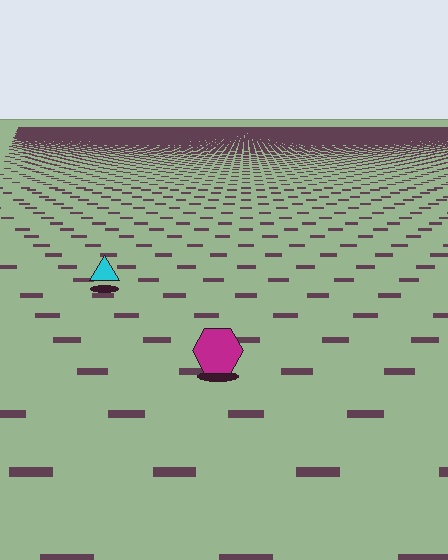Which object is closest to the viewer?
The magenta hexagon is closest. The texture marks near it are larger and more spread out.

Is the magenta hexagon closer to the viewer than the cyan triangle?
Yes. The magenta hexagon is closer — you can tell from the texture gradient: the ground texture is coarser near it.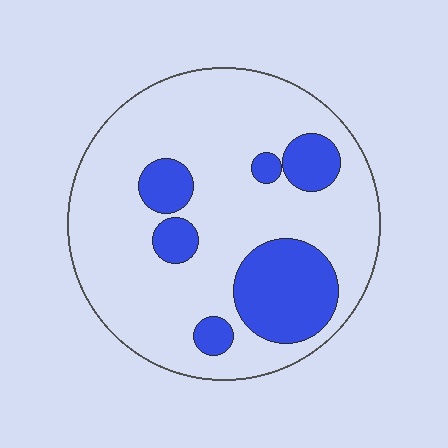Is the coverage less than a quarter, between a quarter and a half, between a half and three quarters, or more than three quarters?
Less than a quarter.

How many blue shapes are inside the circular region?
6.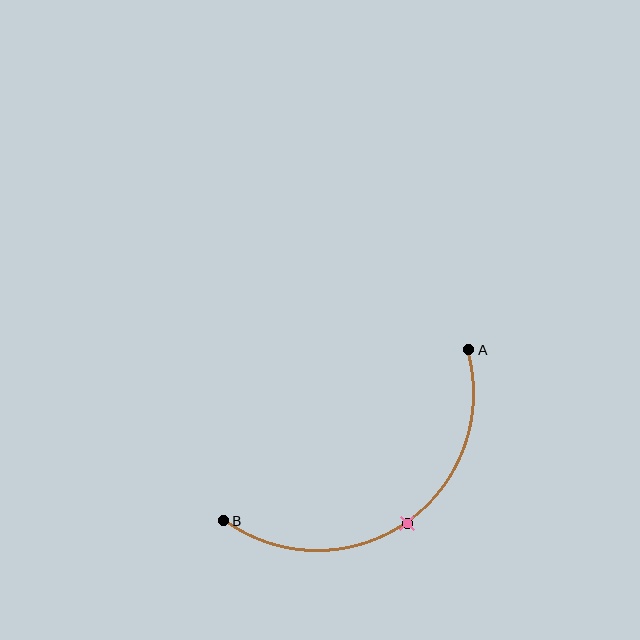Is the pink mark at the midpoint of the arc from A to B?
Yes. The pink mark lies on the arc at equal arc-length from both A and B — it is the arc midpoint.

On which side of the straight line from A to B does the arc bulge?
The arc bulges below and to the right of the straight line connecting A and B.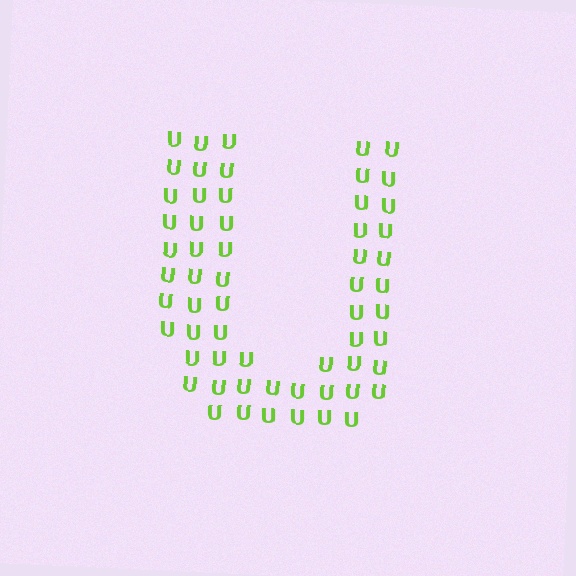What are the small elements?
The small elements are letter U's.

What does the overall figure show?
The overall figure shows the letter U.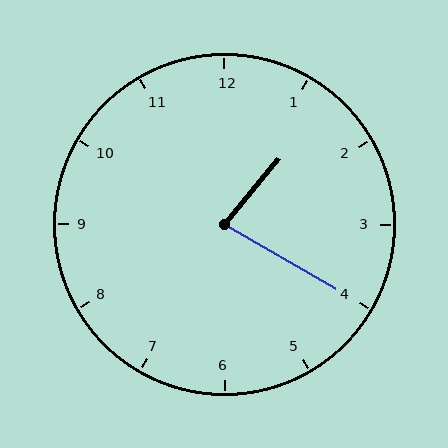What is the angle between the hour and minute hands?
Approximately 80 degrees.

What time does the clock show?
1:20.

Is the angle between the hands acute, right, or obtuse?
It is acute.